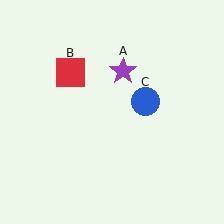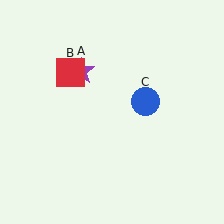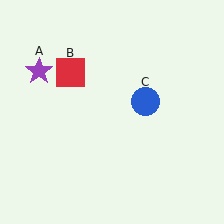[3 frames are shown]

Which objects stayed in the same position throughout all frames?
Red square (object B) and blue circle (object C) remained stationary.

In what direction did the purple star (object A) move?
The purple star (object A) moved left.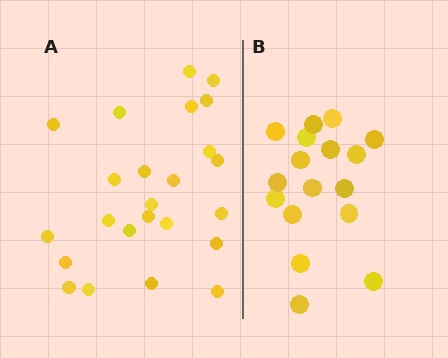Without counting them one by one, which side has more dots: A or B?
Region A (the left region) has more dots.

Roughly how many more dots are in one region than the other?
Region A has roughly 8 or so more dots than region B.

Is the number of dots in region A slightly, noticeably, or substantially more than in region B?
Region A has noticeably more, but not dramatically so. The ratio is roughly 1.4 to 1.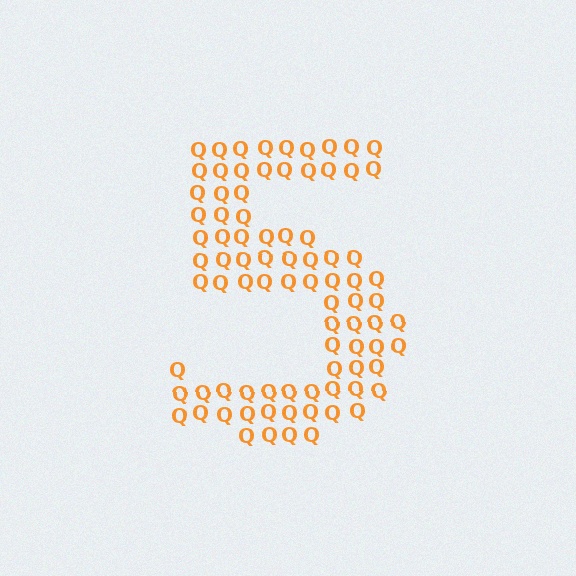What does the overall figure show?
The overall figure shows the digit 5.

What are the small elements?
The small elements are letter Q's.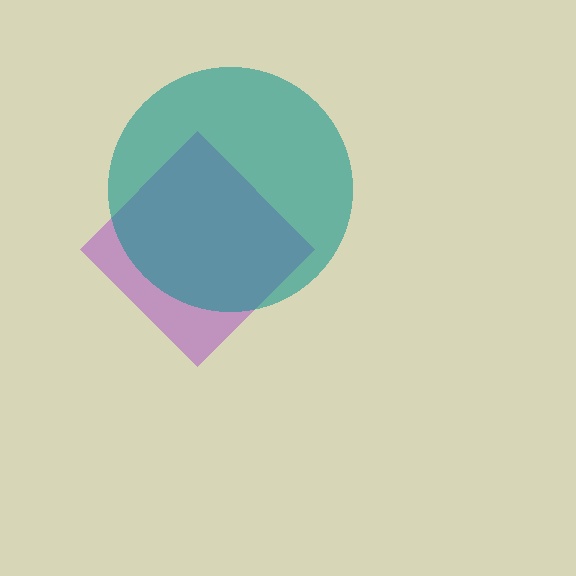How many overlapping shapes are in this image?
There are 2 overlapping shapes in the image.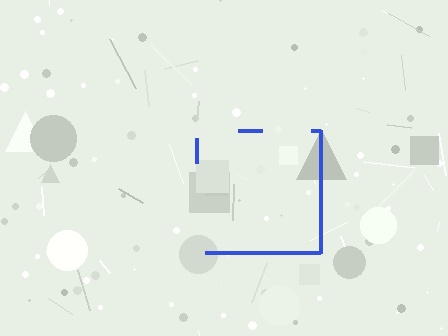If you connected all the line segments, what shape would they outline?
They would outline a square.